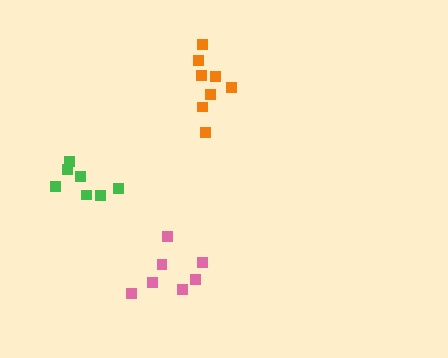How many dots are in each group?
Group 1: 7 dots, Group 2: 7 dots, Group 3: 8 dots (22 total).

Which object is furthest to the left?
The green cluster is leftmost.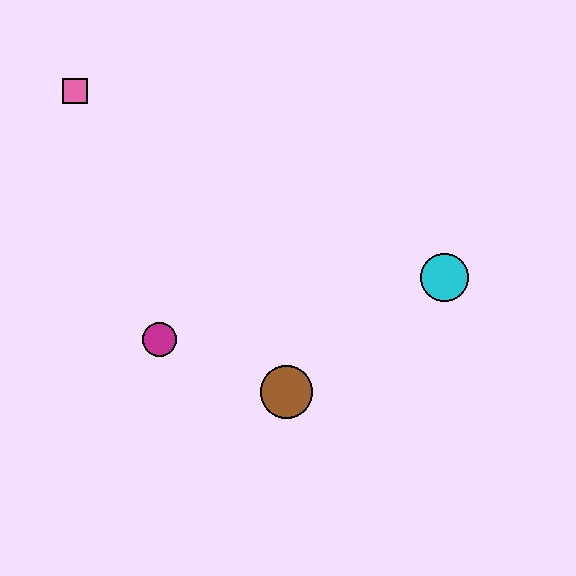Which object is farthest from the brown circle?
The pink square is farthest from the brown circle.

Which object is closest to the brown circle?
The magenta circle is closest to the brown circle.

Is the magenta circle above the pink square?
No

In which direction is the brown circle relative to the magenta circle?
The brown circle is to the right of the magenta circle.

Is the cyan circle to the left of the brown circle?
No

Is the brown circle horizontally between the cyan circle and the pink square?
Yes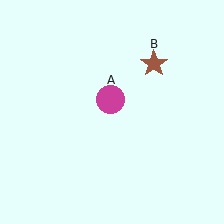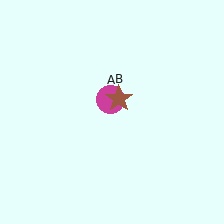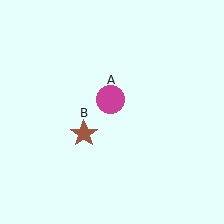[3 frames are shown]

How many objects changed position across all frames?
1 object changed position: brown star (object B).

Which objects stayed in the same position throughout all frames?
Magenta circle (object A) remained stationary.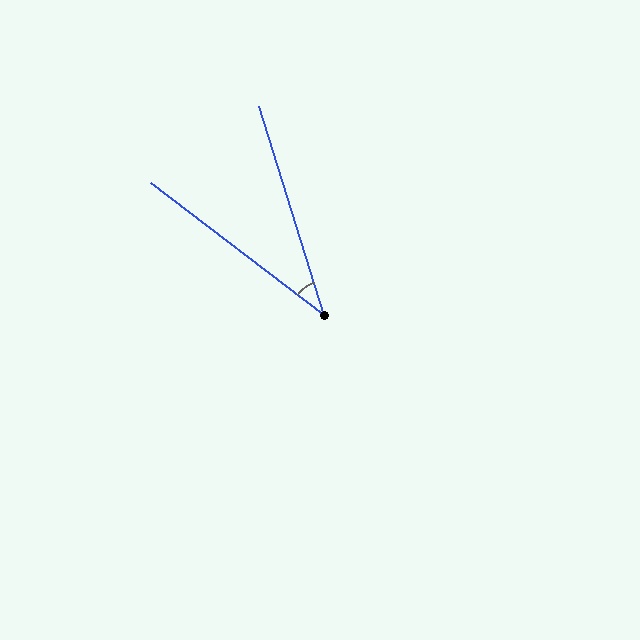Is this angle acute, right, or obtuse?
It is acute.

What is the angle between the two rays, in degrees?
Approximately 35 degrees.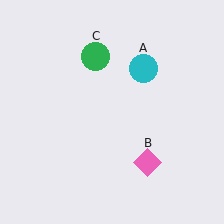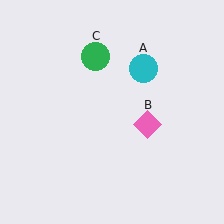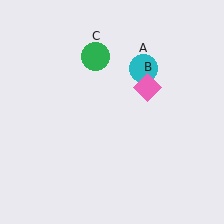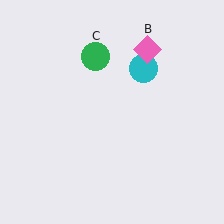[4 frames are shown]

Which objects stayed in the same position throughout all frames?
Cyan circle (object A) and green circle (object C) remained stationary.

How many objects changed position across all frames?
1 object changed position: pink diamond (object B).